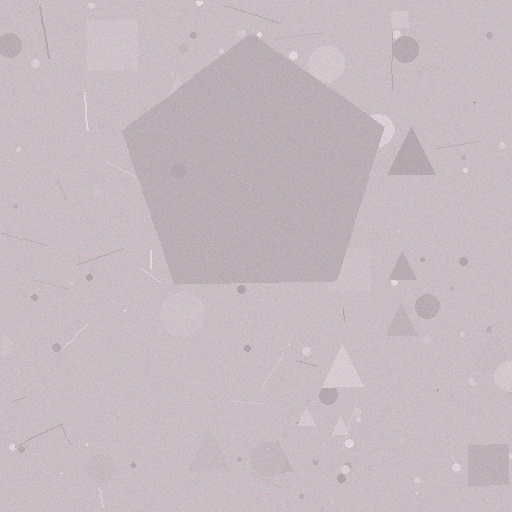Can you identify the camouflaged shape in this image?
The camouflaged shape is a pentagon.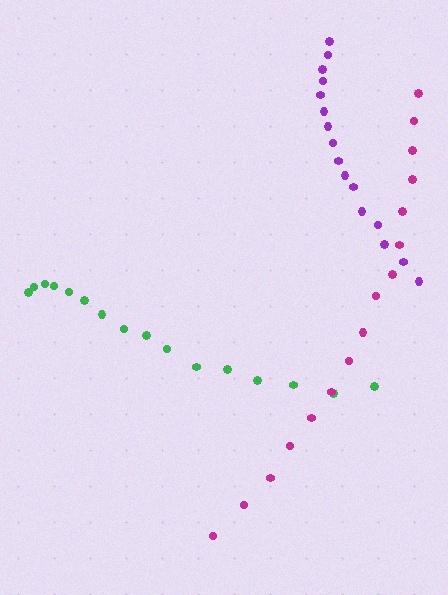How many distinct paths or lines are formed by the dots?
There are 3 distinct paths.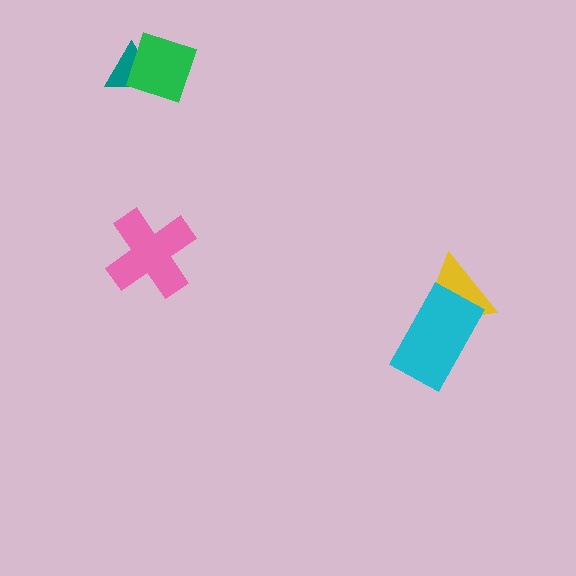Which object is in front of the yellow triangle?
The cyan rectangle is in front of the yellow triangle.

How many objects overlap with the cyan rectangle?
1 object overlaps with the cyan rectangle.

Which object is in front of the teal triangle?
The green square is in front of the teal triangle.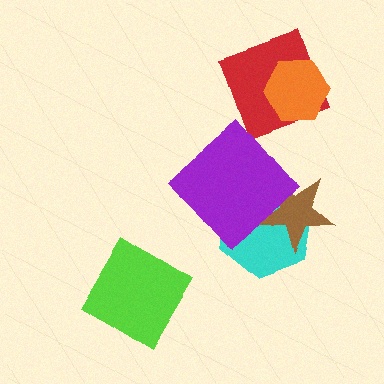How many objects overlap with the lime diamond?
0 objects overlap with the lime diamond.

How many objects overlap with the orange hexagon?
1 object overlaps with the orange hexagon.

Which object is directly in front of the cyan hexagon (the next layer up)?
The brown star is directly in front of the cyan hexagon.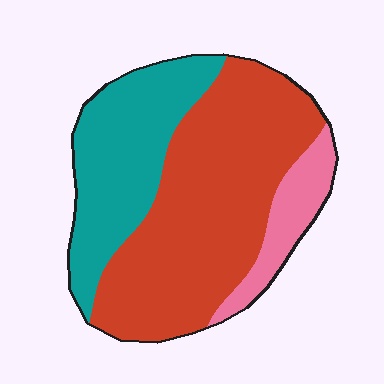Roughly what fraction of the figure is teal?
Teal covers 31% of the figure.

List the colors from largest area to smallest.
From largest to smallest: red, teal, pink.